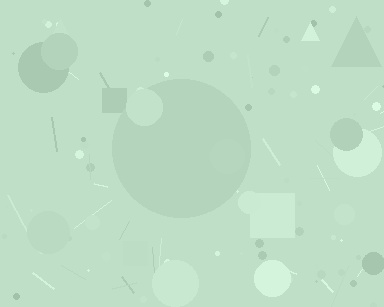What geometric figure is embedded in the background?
A circle is embedded in the background.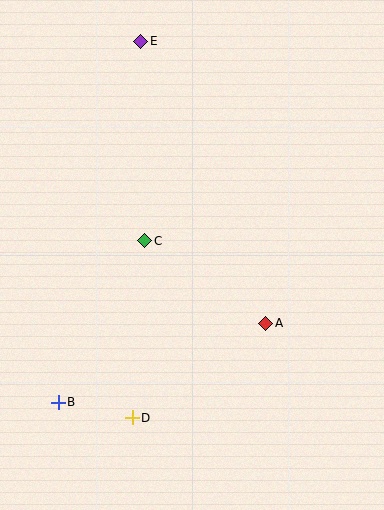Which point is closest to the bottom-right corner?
Point A is closest to the bottom-right corner.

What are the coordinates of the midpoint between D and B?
The midpoint between D and B is at (95, 410).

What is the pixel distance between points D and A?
The distance between D and A is 164 pixels.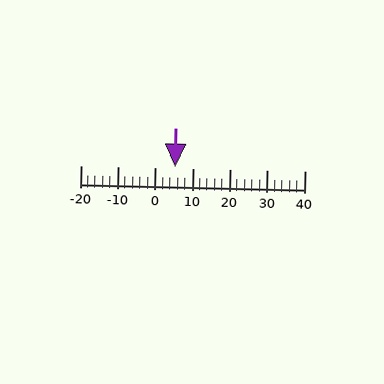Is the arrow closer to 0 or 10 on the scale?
The arrow is closer to 10.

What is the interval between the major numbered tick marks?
The major tick marks are spaced 10 units apart.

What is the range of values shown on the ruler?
The ruler shows values from -20 to 40.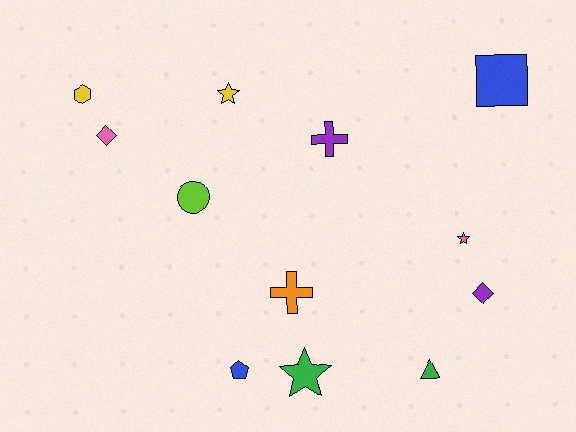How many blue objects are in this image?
There are 2 blue objects.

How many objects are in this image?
There are 12 objects.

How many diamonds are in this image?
There are 2 diamonds.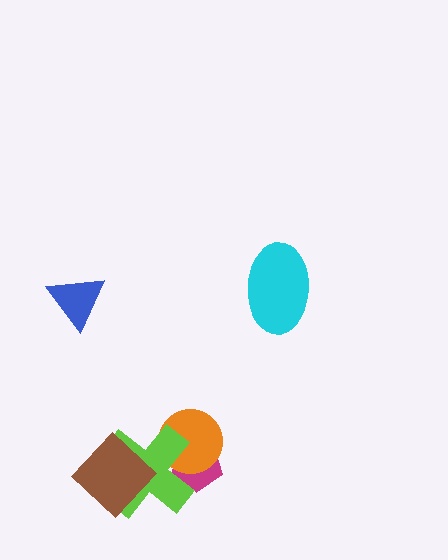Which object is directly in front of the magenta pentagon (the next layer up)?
The orange circle is directly in front of the magenta pentagon.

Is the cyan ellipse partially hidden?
No, no other shape covers it.